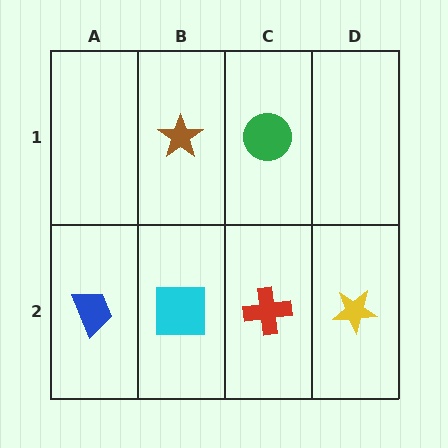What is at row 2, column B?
A cyan square.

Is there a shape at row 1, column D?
No, that cell is empty.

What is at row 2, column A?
A blue trapezoid.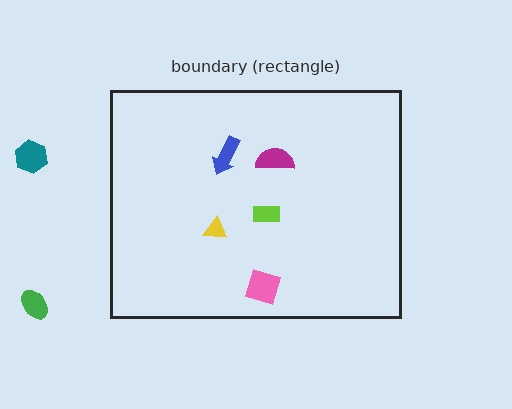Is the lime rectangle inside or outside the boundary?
Inside.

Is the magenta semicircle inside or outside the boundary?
Inside.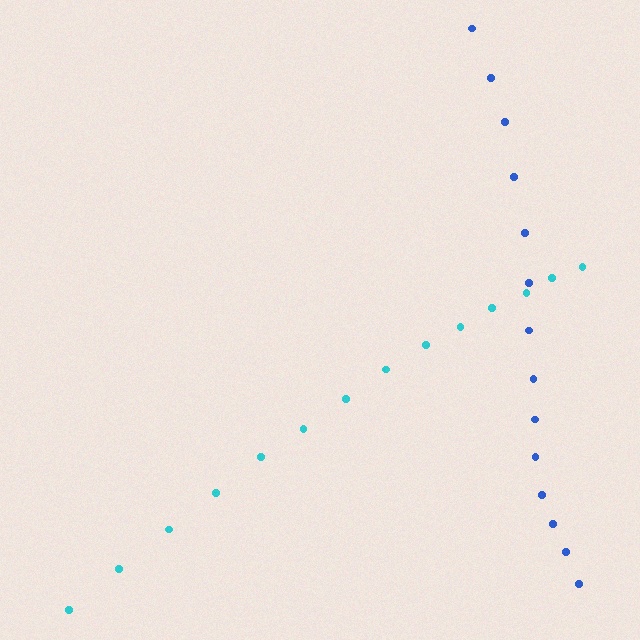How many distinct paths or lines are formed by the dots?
There are 2 distinct paths.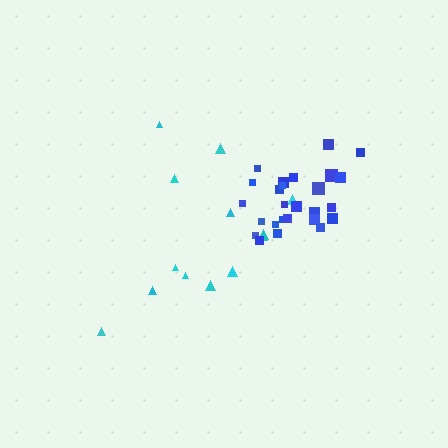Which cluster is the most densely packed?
Blue.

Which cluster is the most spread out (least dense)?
Cyan.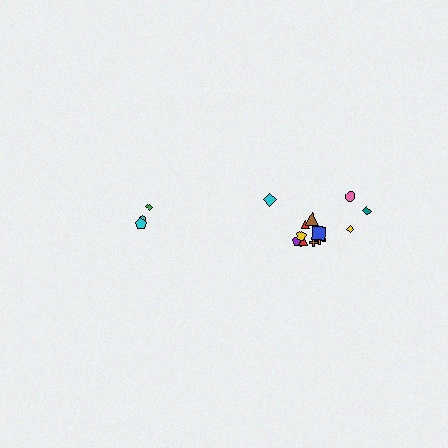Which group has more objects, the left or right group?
The right group.